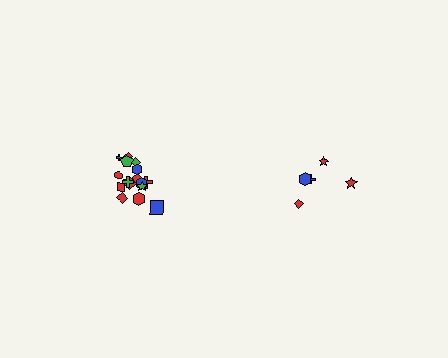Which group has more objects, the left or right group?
The left group.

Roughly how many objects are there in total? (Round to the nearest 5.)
Roughly 25 objects in total.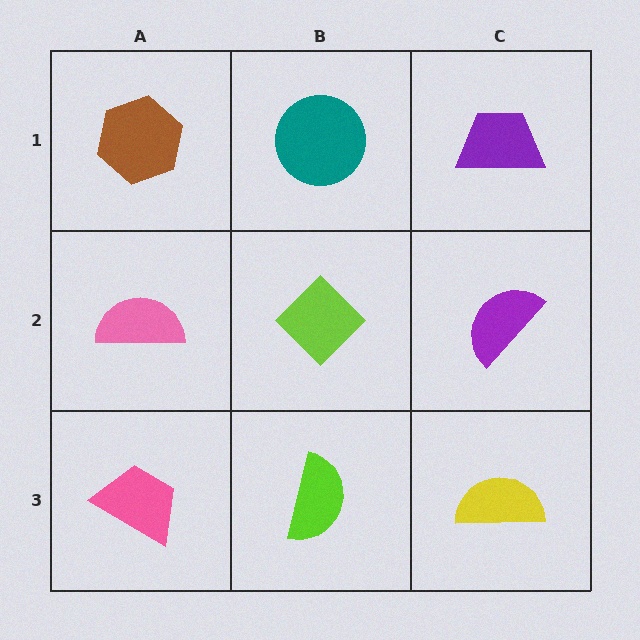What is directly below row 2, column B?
A lime semicircle.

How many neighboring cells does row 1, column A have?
2.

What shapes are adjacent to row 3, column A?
A pink semicircle (row 2, column A), a lime semicircle (row 3, column B).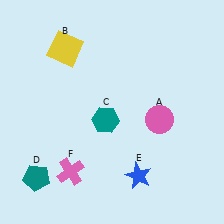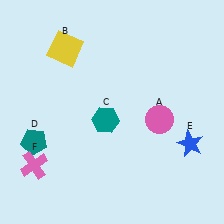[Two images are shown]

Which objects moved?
The objects that moved are: the teal pentagon (D), the blue star (E), the pink cross (F).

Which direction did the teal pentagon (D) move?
The teal pentagon (D) moved up.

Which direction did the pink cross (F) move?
The pink cross (F) moved left.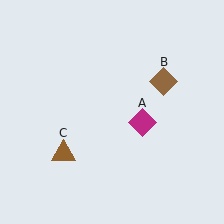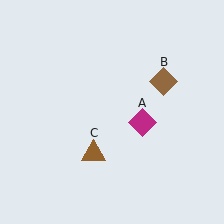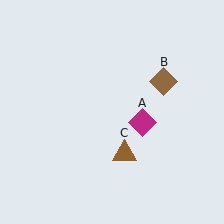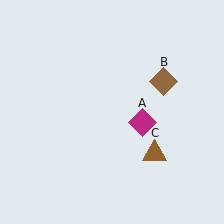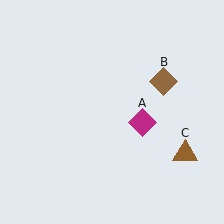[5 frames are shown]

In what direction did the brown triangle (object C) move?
The brown triangle (object C) moved right.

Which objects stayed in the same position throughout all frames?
Magenta diamond (object A) and brown diamond (object B) remained stationary.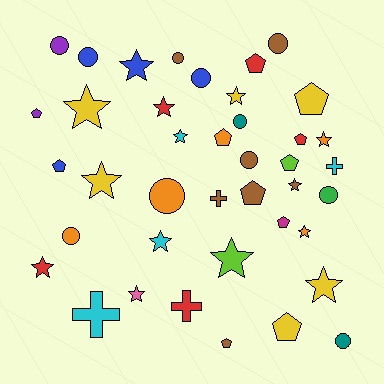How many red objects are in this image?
There are 5 red objects.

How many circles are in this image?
There are 11 circles.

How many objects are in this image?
There are 40 objects.